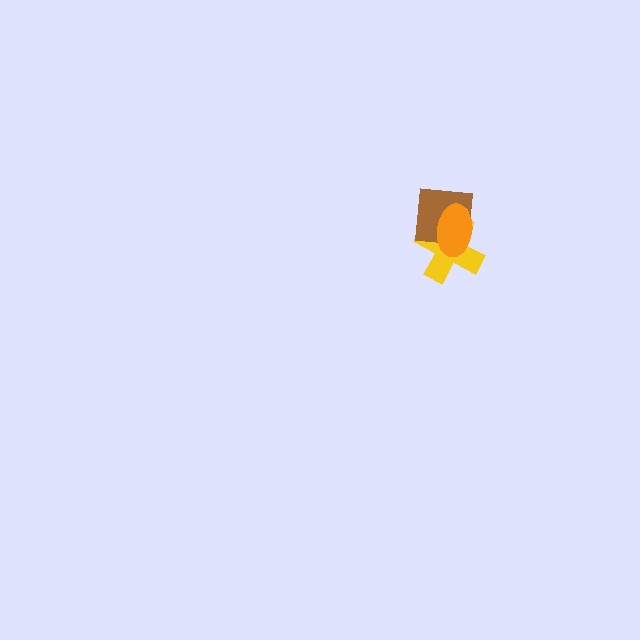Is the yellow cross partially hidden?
Yes, it is partially covered by another shape.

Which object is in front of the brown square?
The orange ellipse is in front of the brown square.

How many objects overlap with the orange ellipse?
2 objects overlap with the orange ellipse.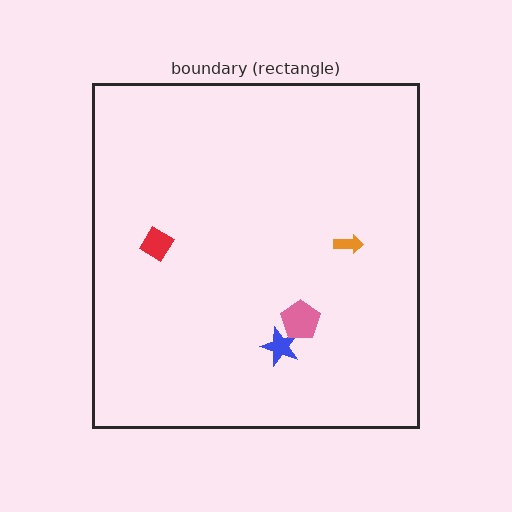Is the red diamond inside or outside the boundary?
Inside.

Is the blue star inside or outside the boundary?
Inside.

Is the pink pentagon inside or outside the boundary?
Inside.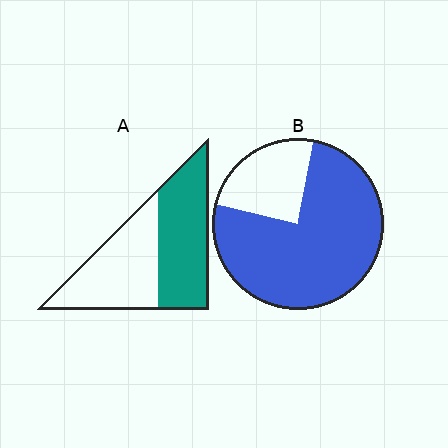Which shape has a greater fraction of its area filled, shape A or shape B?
Shape B.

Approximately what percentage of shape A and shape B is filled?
A is approximately 50% and B is approximately 75%.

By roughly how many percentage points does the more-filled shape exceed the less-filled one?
By roughly 25 percentage points (B over A).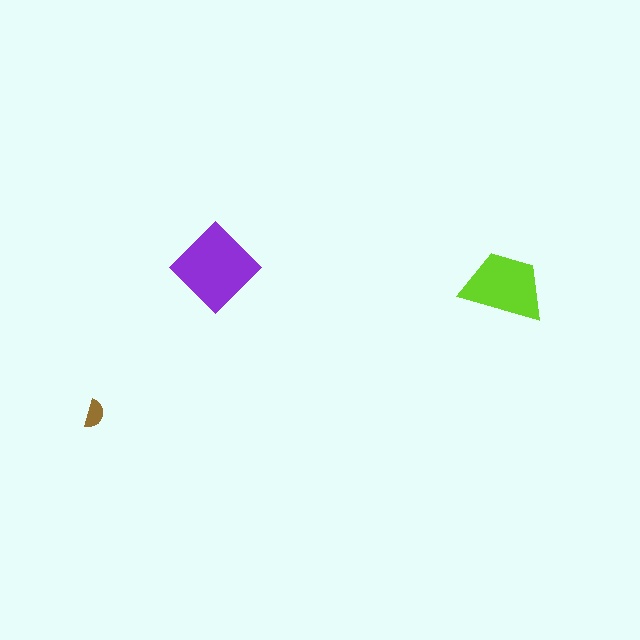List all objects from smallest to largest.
The brown semicircle, the lime trapezoid, the purple diamond.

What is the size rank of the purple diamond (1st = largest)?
1st.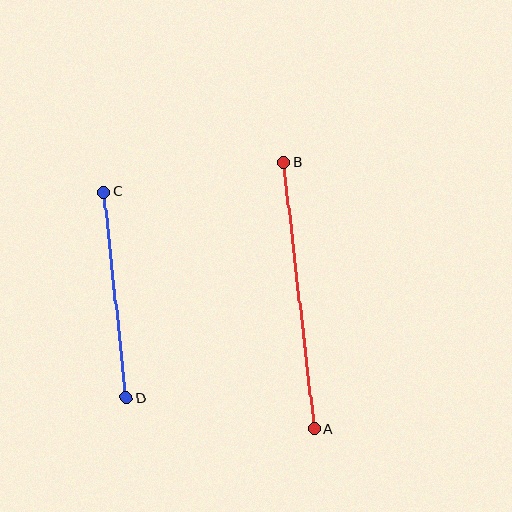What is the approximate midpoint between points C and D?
The midpoint is at approximately (115, 295) pixels.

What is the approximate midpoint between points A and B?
The midpoint is at approximately (299, 296) pixels.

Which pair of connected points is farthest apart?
Points A and B are farthest apart.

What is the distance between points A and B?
The distance is approximately 269 pixels.